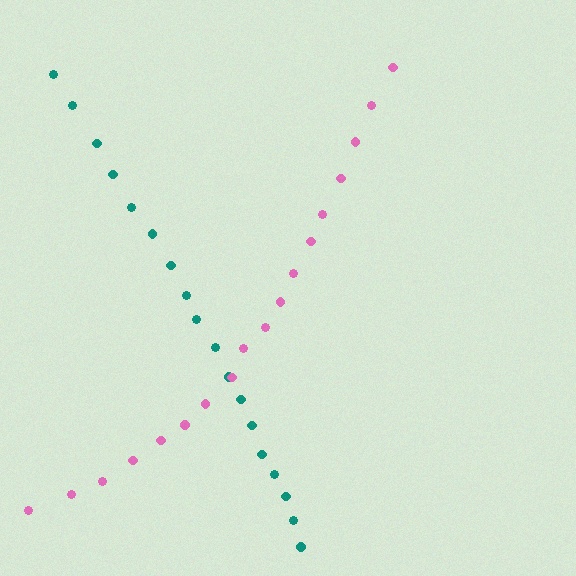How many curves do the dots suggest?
There are 2 distinct paths.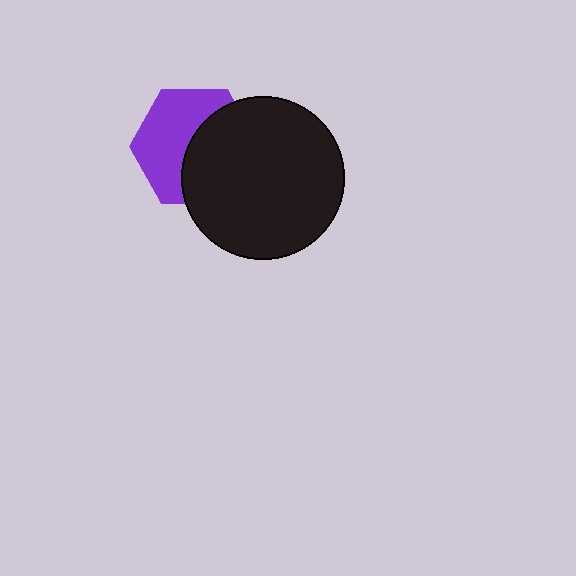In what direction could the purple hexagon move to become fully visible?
The purple hexagon could move left. That would shift it out from behind the black circle entirely.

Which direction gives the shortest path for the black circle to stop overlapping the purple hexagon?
Moving right gives the shortest separation.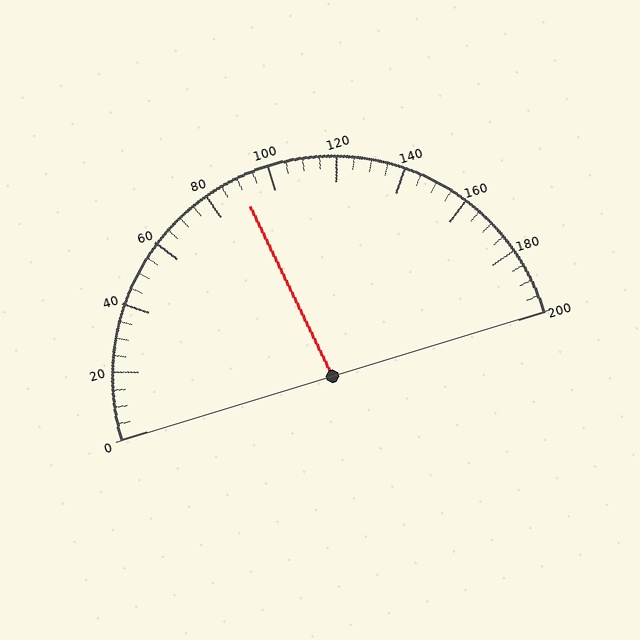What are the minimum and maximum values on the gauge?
The gauge ranges from 0 to 200.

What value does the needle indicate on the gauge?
The needle indicates approximately 90.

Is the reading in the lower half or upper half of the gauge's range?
The reading is in the lower half of the range (0 to 200).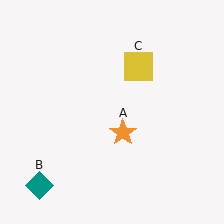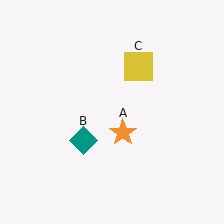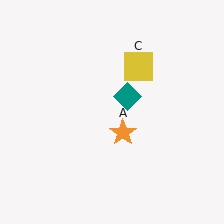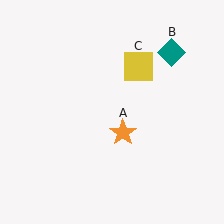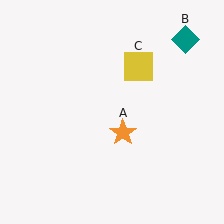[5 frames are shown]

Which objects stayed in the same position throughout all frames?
Orange star (object A) and yellow square (object C) remained stationary.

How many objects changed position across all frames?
1 object changed position: teal diamond (object B).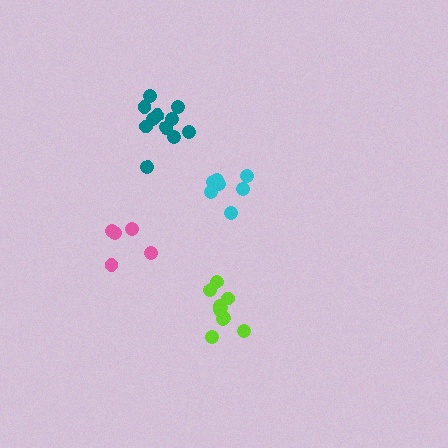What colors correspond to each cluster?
The clusters are colored: cyan, teal, pink, lime.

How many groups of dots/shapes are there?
There are 4 groups.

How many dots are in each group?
Group 1: 7 dots, Group 2: 11 dots, Group 3: 5 dots, Group 4: 10 dots (33 total).